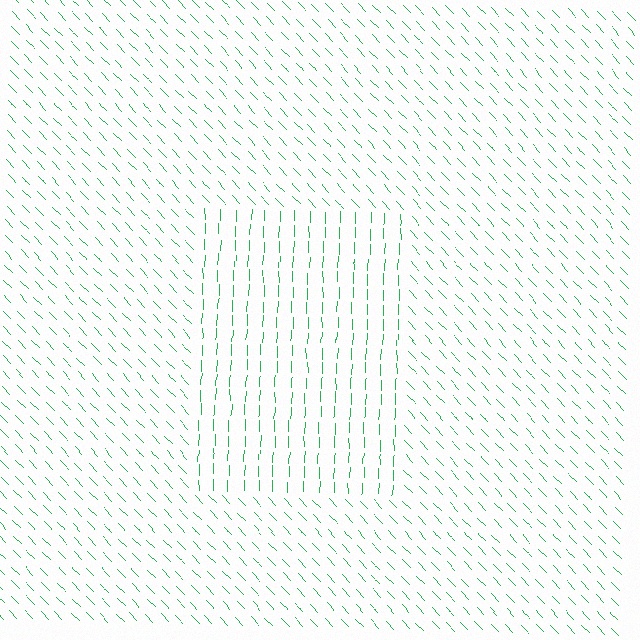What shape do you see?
I see a rectangle.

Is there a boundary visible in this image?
Yes, there is a texture boundary formed by a change in line orientation.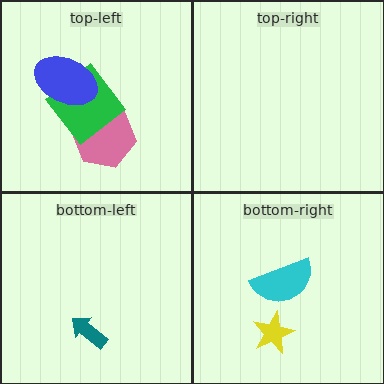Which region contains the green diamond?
The top-left region.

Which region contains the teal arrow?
The bottom-left region.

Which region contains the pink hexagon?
The top-left region.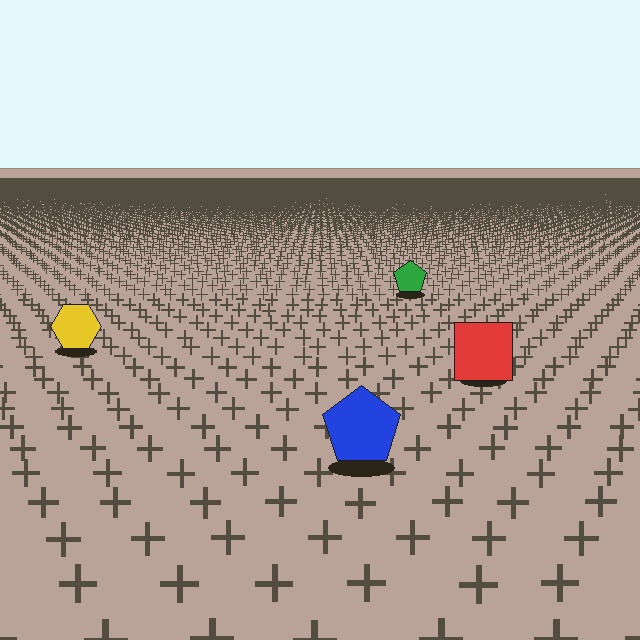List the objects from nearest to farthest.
From nearest to farthest: the blue pentagon, the red square, the yellow hexagon, the green pentagon.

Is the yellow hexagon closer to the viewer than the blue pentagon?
No. The blue pentagon is closer — you can tell from the texture gradient: the ground texture is coarser near it.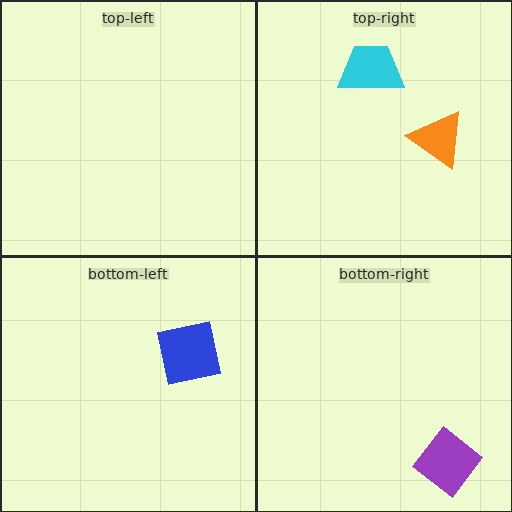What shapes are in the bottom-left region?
The blue square.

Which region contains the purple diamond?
The bottom-right region.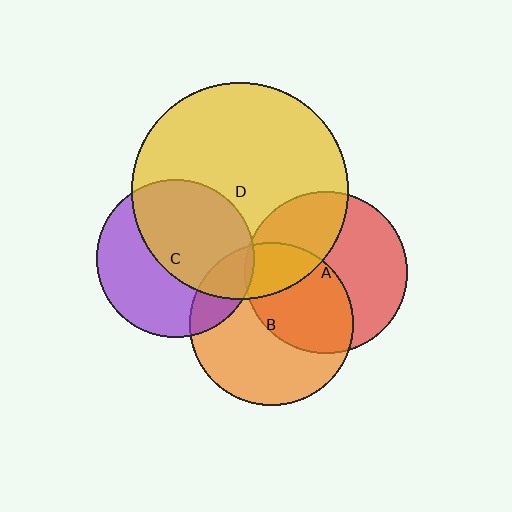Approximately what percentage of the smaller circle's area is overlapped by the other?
Approximately 35%.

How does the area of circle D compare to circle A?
Approximately 1.8 times.